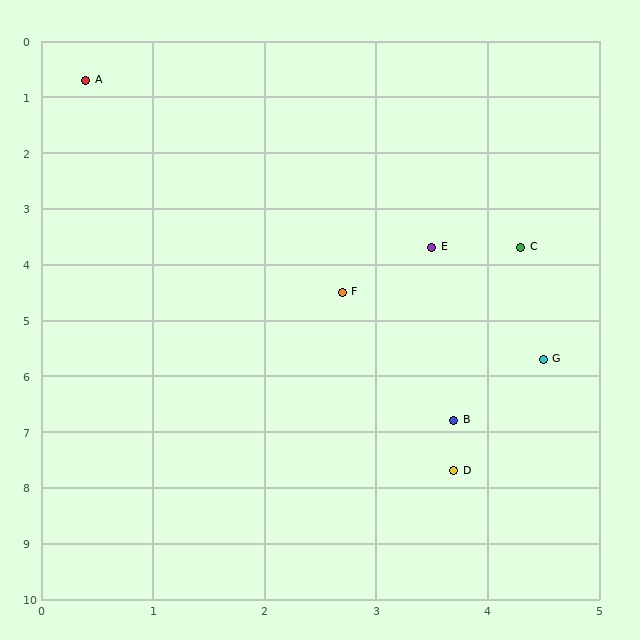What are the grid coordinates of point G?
Point G is at approximately (4.5, 5.7).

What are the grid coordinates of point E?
Point E is at approximately (3.5, 3.7).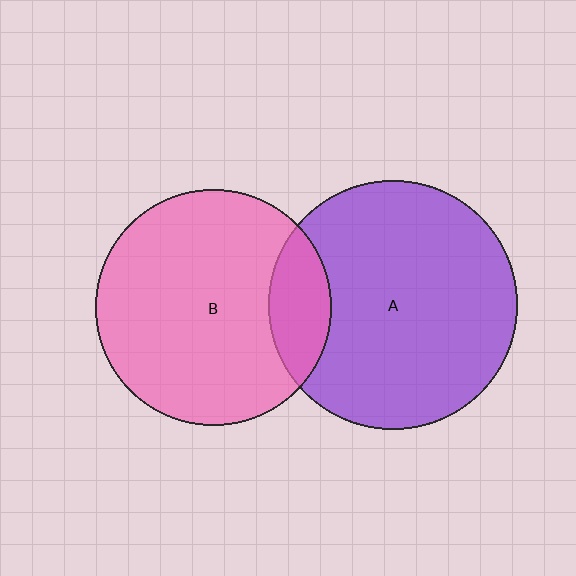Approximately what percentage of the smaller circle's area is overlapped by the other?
Approximately 15%.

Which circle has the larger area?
Circle A (purple).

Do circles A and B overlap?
Yes.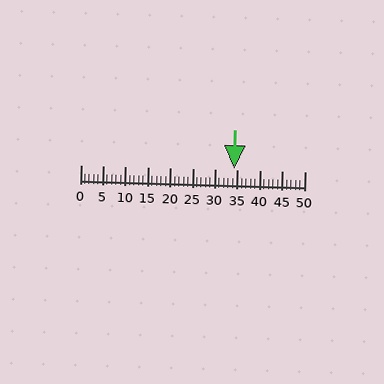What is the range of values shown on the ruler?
The ruler shows values from 0 to 50.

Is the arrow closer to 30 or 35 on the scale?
The arrow is closer to 35.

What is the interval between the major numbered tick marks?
The major tick marks are spaced 5 units apart.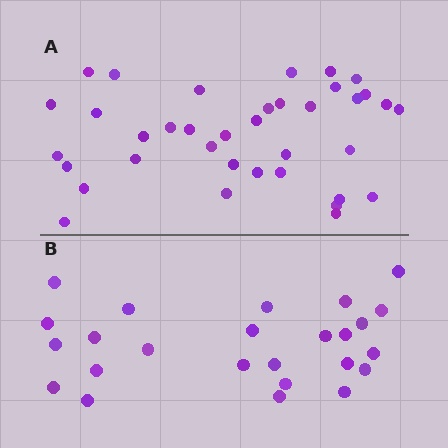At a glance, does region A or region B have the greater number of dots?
Region A (the top region) has more dots.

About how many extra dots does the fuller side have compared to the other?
Region A has roughly 12 or so more dots than region B.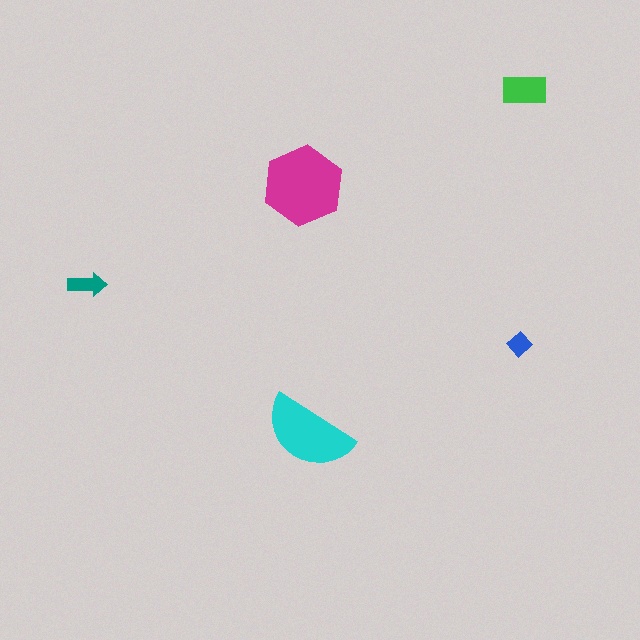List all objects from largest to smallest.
The magenta hexagon, the cyan semicircle, the green rectangle, the teal arrow, the blue diamond.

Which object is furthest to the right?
The green rectangle is rightmost.